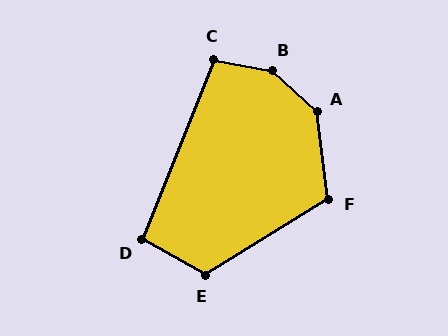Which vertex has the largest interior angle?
B, at approximately 148 degrees.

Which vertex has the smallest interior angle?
D, at approximately 98 degrees.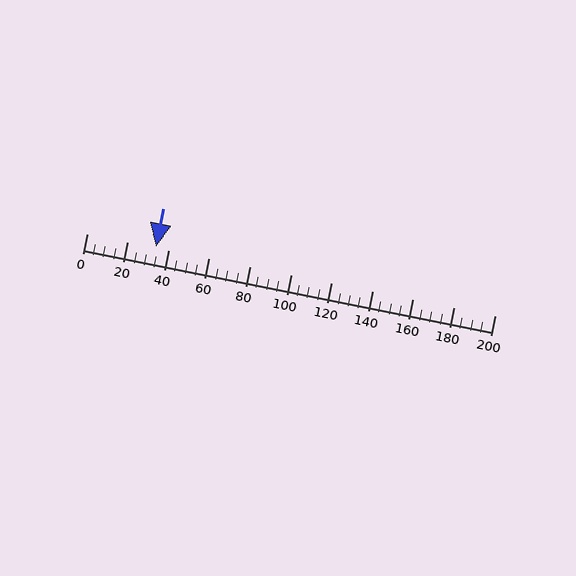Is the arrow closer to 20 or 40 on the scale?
The arrow is closer to 40.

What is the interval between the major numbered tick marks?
The major tick marks are spaced 20 units apart.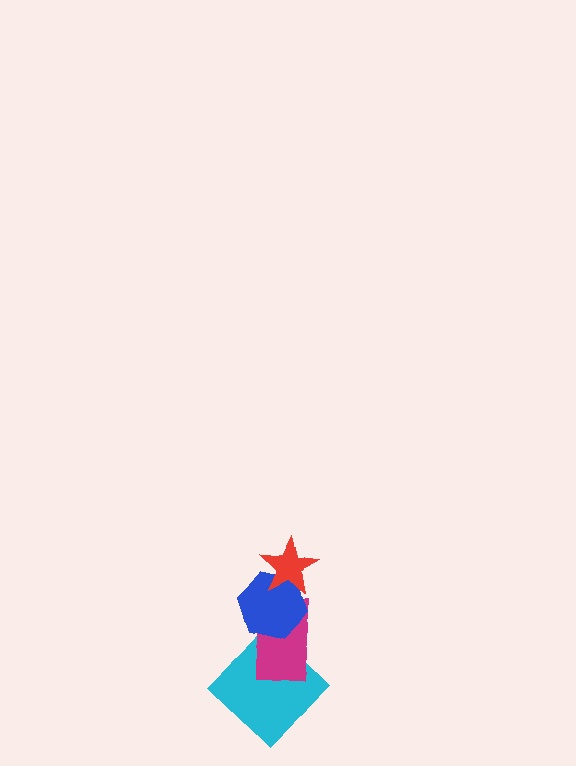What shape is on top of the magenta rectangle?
The blue hexagon is on top of the magenta rectangle.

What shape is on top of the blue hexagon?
The red star is on top of the blue hexagon.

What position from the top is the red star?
The red star is 1st from the top.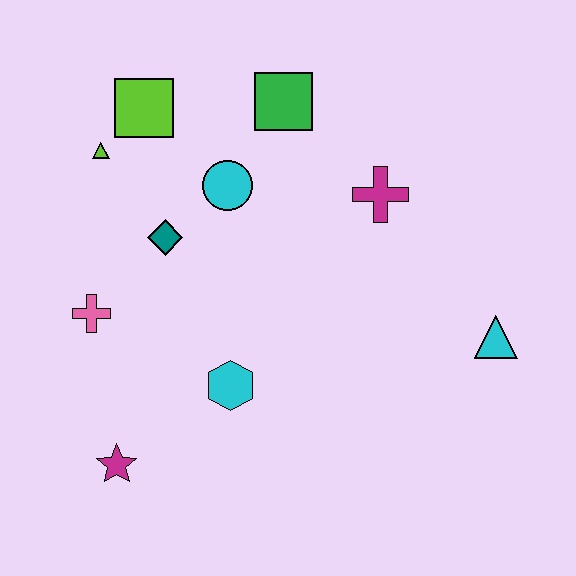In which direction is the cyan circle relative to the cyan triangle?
The cyan circle is to the left of the cyan triangle.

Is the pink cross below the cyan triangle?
No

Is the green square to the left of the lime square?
No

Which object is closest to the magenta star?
The cyan hexagon is closest to the magenta star.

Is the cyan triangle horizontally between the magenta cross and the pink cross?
No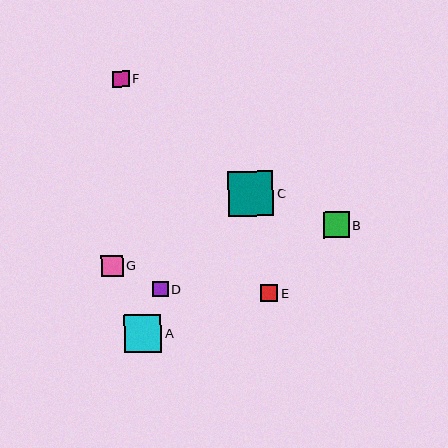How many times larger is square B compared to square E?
Square B is approximately 1.5 times the size of square E.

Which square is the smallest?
Square D is the smallest with a size of approximately 15 pixels.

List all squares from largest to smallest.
From largest to smallest: C, A, B, G, E, F, D.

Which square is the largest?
Square C is the largest with a size of approximately 45 pixels.